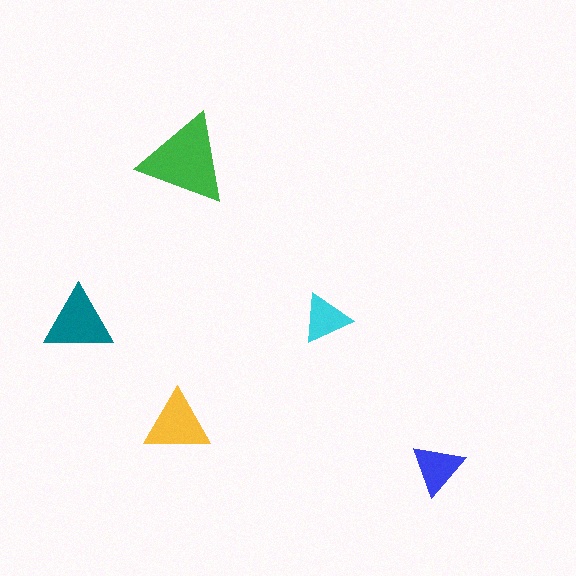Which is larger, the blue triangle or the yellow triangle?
The yellow one.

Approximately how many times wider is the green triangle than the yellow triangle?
About 1.5 times wider.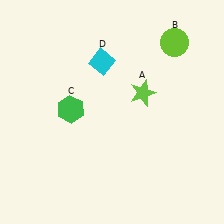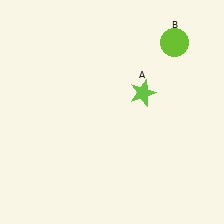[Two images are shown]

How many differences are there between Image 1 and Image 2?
There are 2 differences between the two images.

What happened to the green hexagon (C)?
The green hexagon (C) was removed in Image 2. It was in the top-left area of Image 1.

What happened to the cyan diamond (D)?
The cyan diamond (D) was removed in Image 2. It was in the top-left area of Image 1.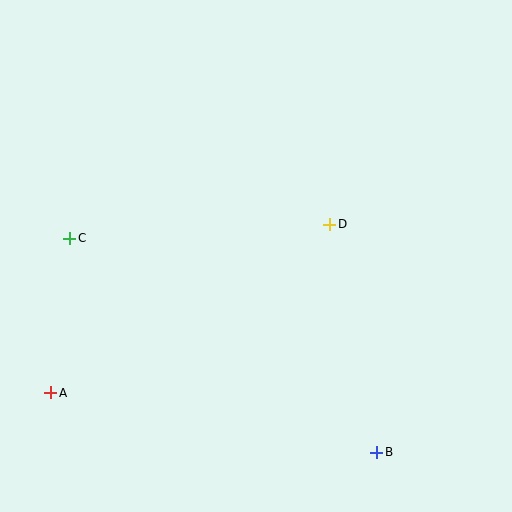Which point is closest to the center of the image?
Point D at (330, 224) is closest to the center.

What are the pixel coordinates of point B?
Point B is at (376, 452).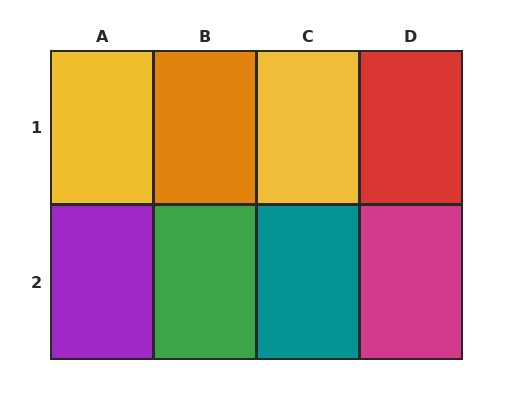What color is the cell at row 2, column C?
Teal.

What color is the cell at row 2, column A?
Purple.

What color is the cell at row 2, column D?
Magenta.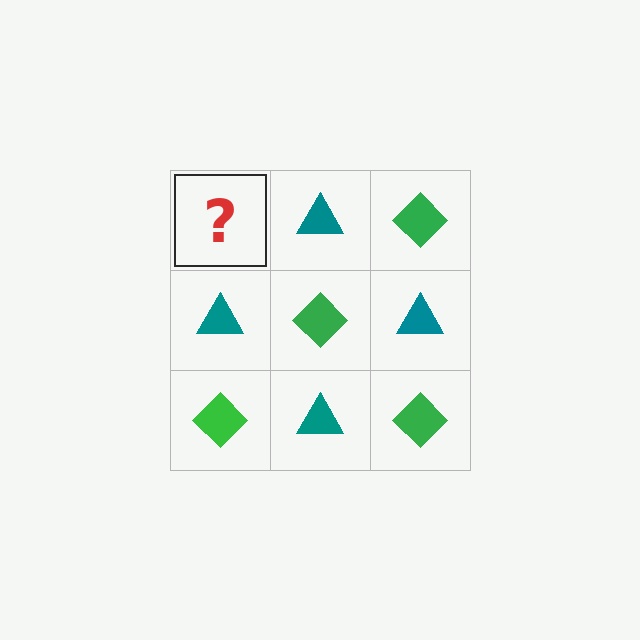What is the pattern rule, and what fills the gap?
The rule is that it alternates green diamond and teal triangle in a checkerboard pattern. The gap should be filled with a green diamond.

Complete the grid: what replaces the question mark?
The question mark should be replaced with a green diamond.